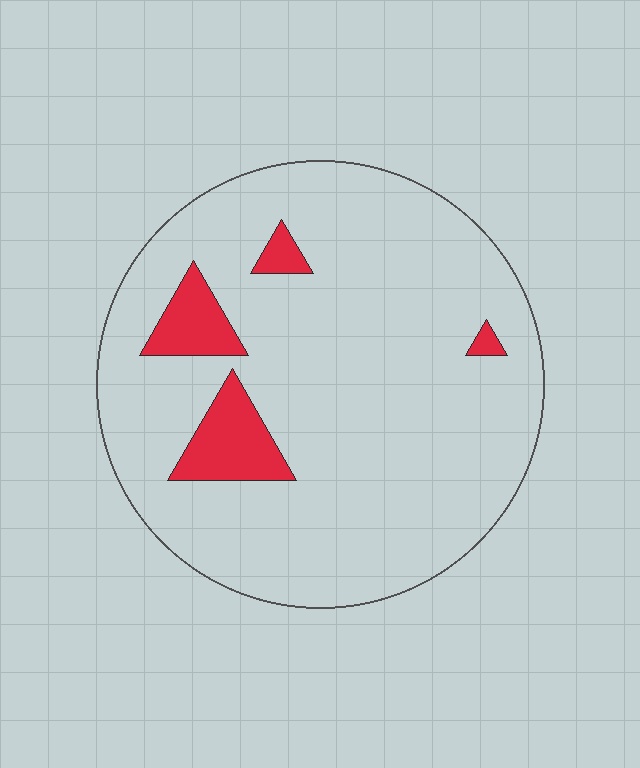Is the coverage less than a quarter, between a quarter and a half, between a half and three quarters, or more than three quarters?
Less than a quarter.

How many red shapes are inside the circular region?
4.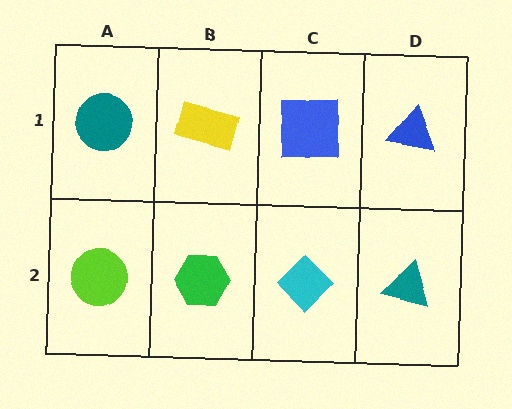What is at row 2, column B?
A green hexagon.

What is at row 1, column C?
A blue square.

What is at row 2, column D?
A teal triangle.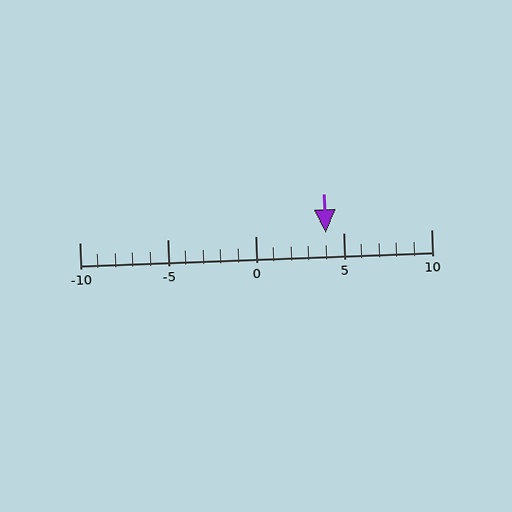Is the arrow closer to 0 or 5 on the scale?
The arrow is closer to 5.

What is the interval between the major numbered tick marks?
The major tick marks are spaced 5 units apart.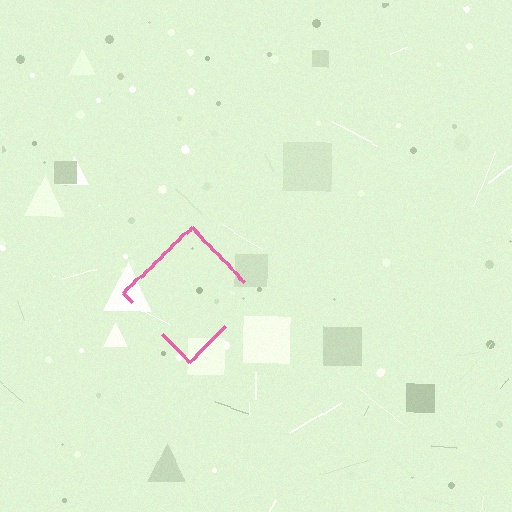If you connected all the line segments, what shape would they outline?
They would outline a diamond.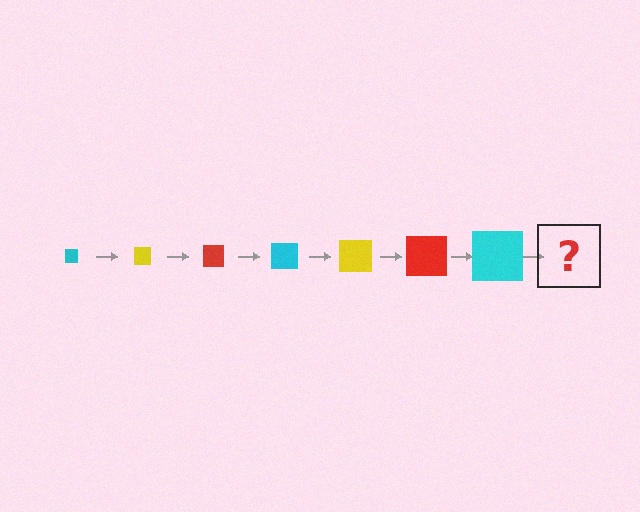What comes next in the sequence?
The next element should be a yellow square, larger than the previous one.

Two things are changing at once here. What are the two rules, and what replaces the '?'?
The two rules are that the square grows larger each step and the color cycles through cyan, yellow, and red. The '?' should be a yellow square, larger than the previous one.